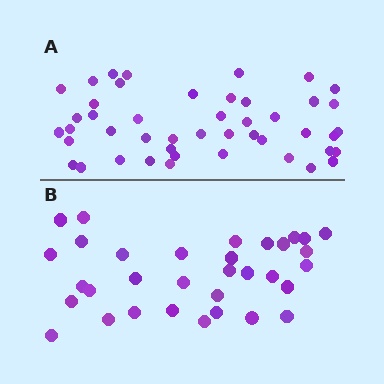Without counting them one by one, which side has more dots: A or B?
Region A (the top region) has more dots.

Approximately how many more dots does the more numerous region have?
Region A has approximately 15 more dots than region B.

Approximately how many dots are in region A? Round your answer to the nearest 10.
About 50 dots. (The exact count is 46, which rounds to 50.)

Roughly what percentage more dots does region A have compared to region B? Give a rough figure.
About 40% more.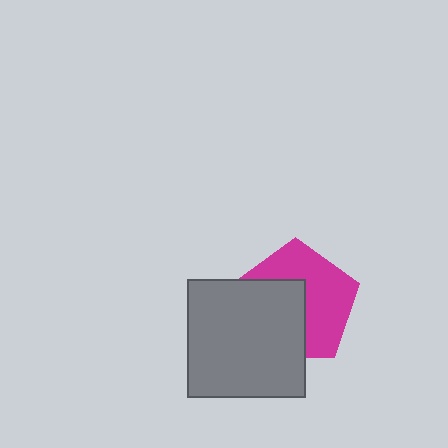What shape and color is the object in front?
The object in front is a gray square.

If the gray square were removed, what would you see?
You would see the complete magenta pentagon.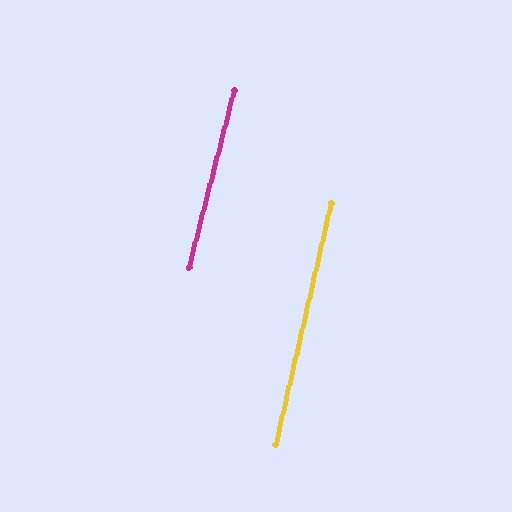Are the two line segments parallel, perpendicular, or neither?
Parallel — their directions differ by only 1.6°.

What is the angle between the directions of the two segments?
Approximately 2 degrees.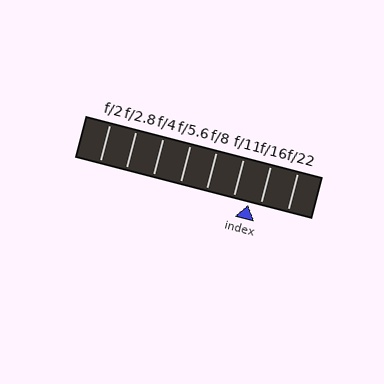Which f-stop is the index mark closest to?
The index mark is closest to f/16.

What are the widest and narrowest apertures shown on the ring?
The widest aperture shown is f/2 and the narrowest is f/22.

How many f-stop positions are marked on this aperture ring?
There are 8 f-stop positions marked.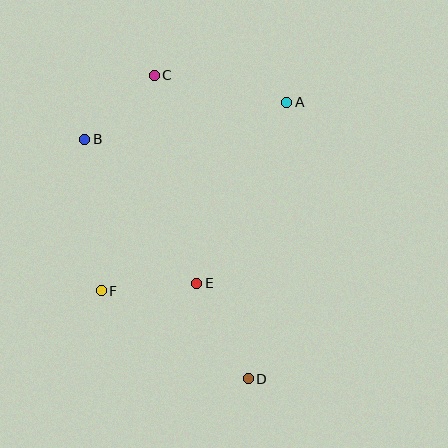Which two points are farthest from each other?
Points C and D are farthest from each other.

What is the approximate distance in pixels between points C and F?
The distance between C and F is approximately 222 pixels.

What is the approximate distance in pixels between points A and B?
The distance between A and B is approximately 206 pixels.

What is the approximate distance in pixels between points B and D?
The distance between B and D is approximately 290 pixels.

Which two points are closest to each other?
Points B and C are closest to each other.